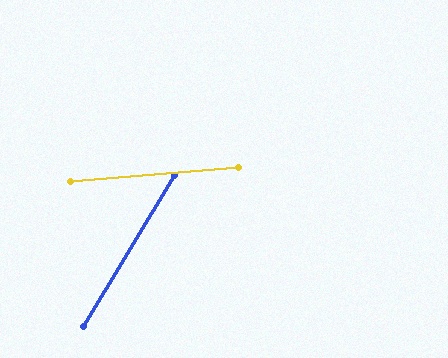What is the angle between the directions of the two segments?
Approximately 54 degrees.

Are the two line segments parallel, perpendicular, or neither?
Neither parallel nor perpendicular — they differ by about 54°.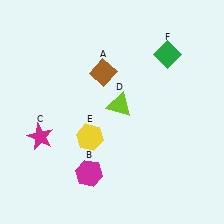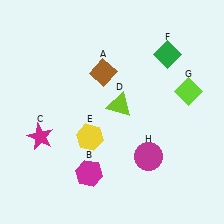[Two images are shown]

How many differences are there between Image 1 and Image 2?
There are 2 differences between the two images.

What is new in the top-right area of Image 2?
A lime diamond (G) was added in the top-right area of Image 2.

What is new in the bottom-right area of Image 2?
A magenta circle (H) was added in the bottom-right area of Image 2.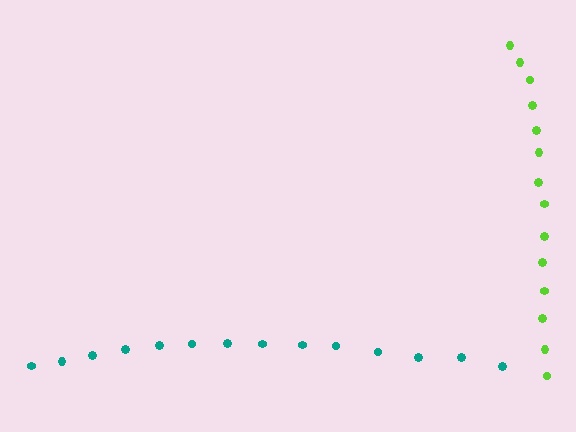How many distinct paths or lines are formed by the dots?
There are 2 distinct paths.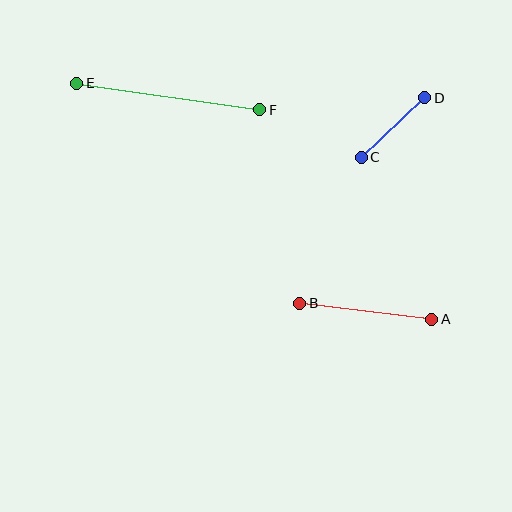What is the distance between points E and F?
The distance is approximately 185 pixels.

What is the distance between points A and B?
The distance is approximately 133 pixels.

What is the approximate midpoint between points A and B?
The midpoint is at approximately (366, 311) pixels.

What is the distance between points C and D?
The distance is approximately 87 pixels.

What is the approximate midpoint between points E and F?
The midpoint is at approximately (168, 97) pixels.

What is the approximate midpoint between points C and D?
The midpoint is at approximately (393, 128) pixels.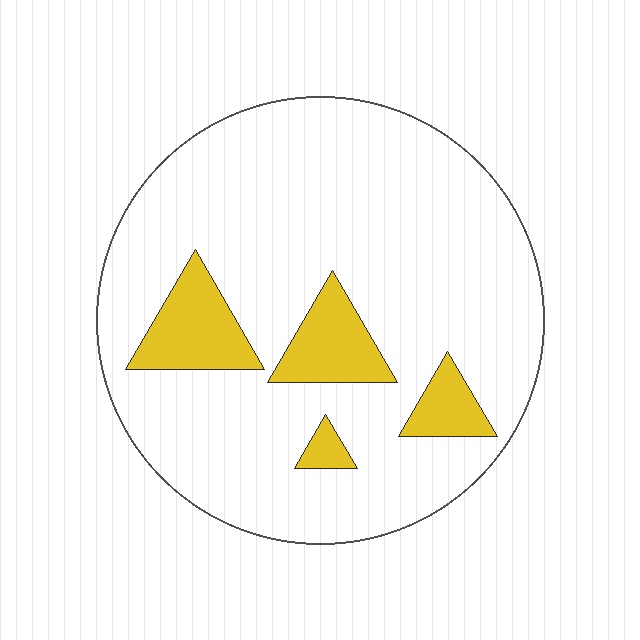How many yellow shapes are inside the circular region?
4.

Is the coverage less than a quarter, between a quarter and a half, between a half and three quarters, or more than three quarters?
Less than a quarter.